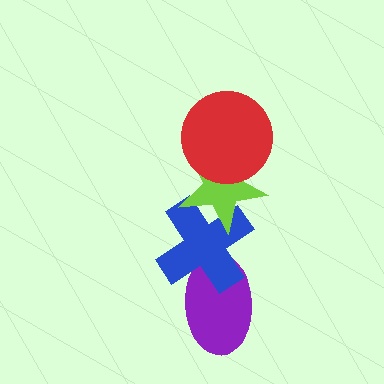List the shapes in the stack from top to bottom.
From top to bottom: the red circle, the lime star, the blue cross, the purple ellipse.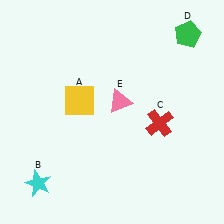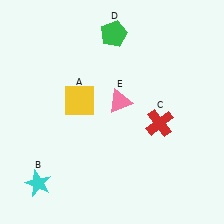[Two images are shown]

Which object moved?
The green pentagon (D) moved left.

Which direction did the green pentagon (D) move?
The green pentagon (D) moved left.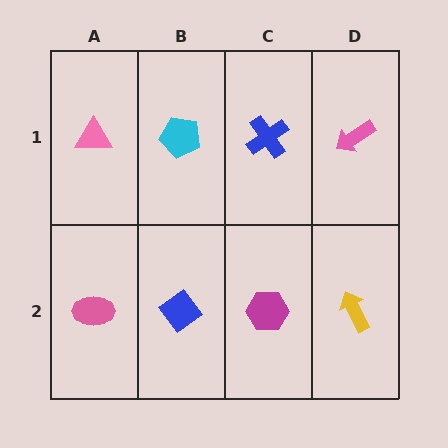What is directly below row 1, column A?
A pink ellipse.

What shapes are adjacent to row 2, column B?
A cyan pentagon (row 1, column B), a pink ellipse (row 2, column A), a magenta hexagon (row 2, column C).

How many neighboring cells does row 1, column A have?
2.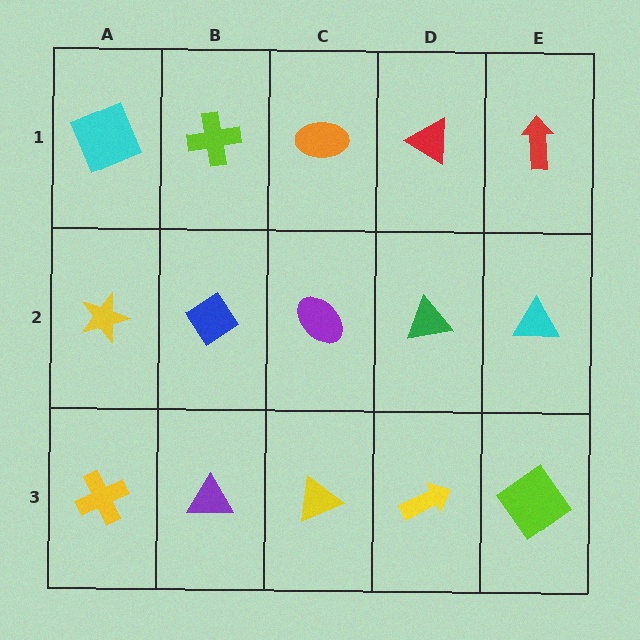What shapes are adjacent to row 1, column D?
A green triangle (row 2, column D), an orange ellipse (row 1, column C), a red arrow (row 1, column E).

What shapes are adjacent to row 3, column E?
A cyan triangle (row 2, column E), a yellow arrow (row 3, column D).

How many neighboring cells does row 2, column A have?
3.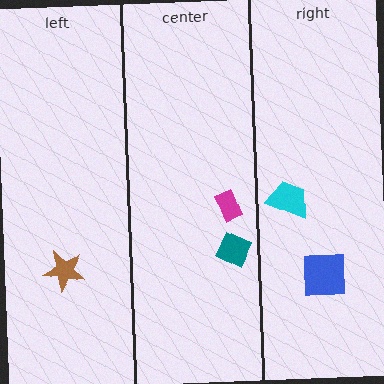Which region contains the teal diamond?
The center region.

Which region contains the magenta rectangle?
The center region.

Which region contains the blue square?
The right region.